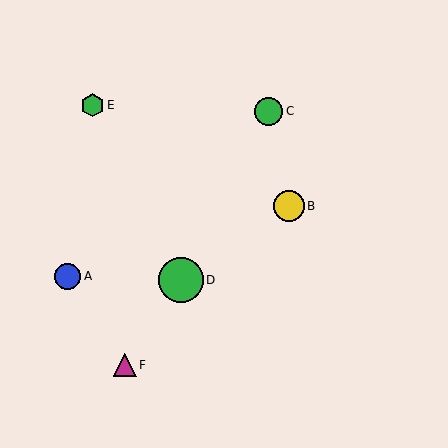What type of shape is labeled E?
Shape E is a green hexagon.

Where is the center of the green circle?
The center of the green circle is at (269, 111).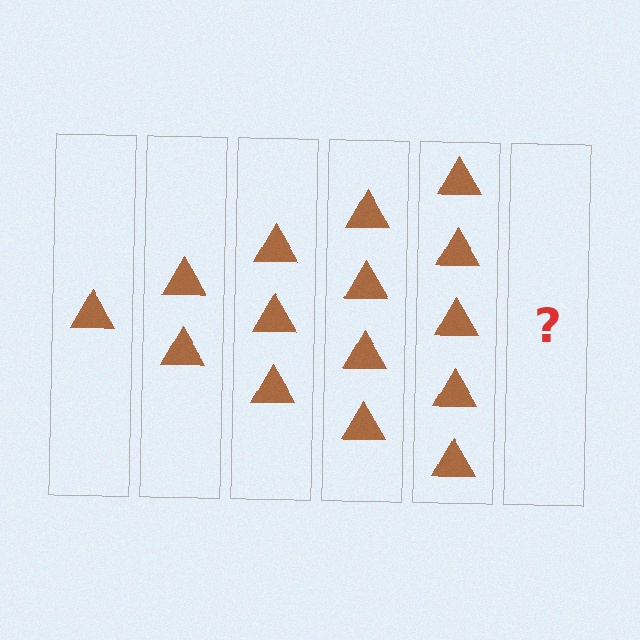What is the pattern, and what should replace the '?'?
The pattern is that each step adds one more triangle. The '?' should be 6 triangles.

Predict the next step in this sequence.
The next step is 6 triangles.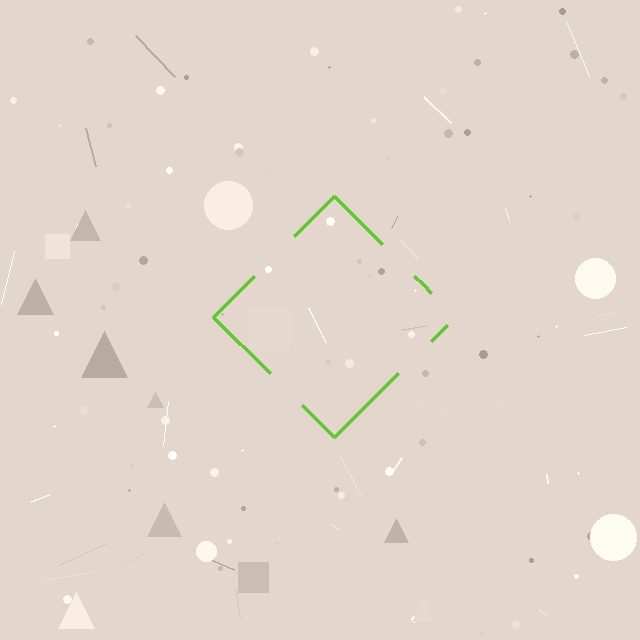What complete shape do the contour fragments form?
The contour fragments form a diamond.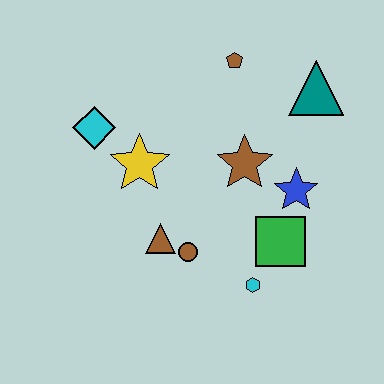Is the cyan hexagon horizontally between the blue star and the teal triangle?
No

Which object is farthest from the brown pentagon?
The cyan hexagon is farthest from the brown pentagon.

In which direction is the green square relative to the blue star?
The green square is below the blue star.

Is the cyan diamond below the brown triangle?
No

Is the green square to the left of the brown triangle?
No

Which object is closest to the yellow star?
The cyan diamond is closest to the yellow star.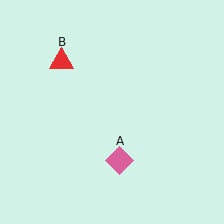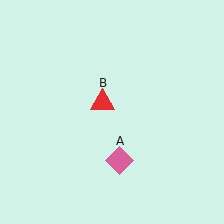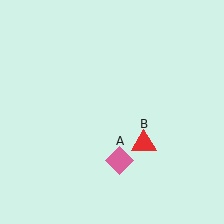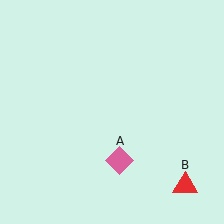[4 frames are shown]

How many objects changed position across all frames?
1 object changed position: red triangle (object B).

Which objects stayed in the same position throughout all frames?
Pink diamond (object A) remained stationary.